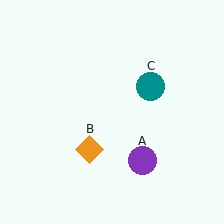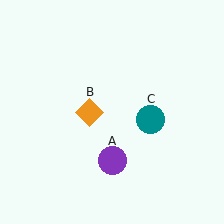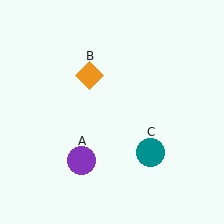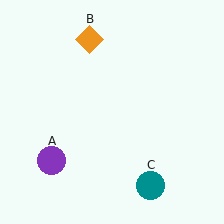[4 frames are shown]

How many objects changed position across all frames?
3 objects changed position: purple circle (object A), orange diamond (object B), teal circle (object C).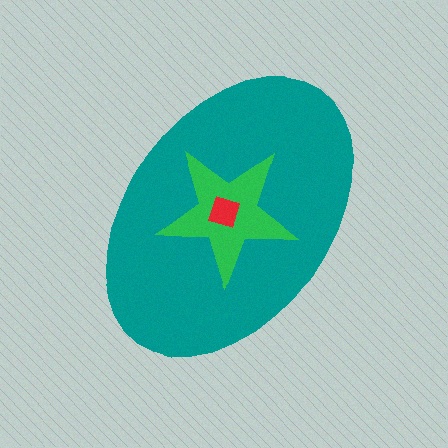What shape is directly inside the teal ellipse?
The green star.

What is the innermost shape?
The red square.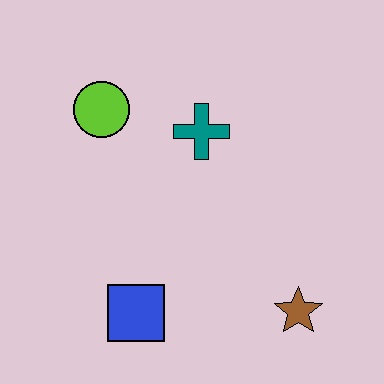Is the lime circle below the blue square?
No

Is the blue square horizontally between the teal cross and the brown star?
No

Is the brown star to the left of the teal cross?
No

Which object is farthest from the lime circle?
The brown star is farthest from the lime circle.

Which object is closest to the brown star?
The blue square is closest to the brown star.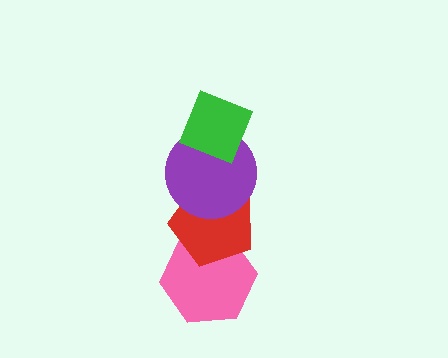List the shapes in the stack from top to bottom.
From top to bottom: the green diamond, the purple circle, the red pentagon, the pink hexagon.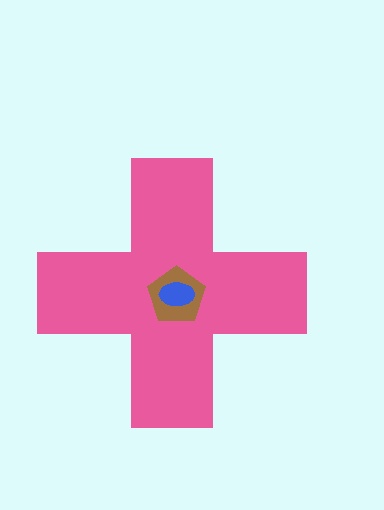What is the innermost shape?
The blue ellipse.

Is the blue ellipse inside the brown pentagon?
Yes.